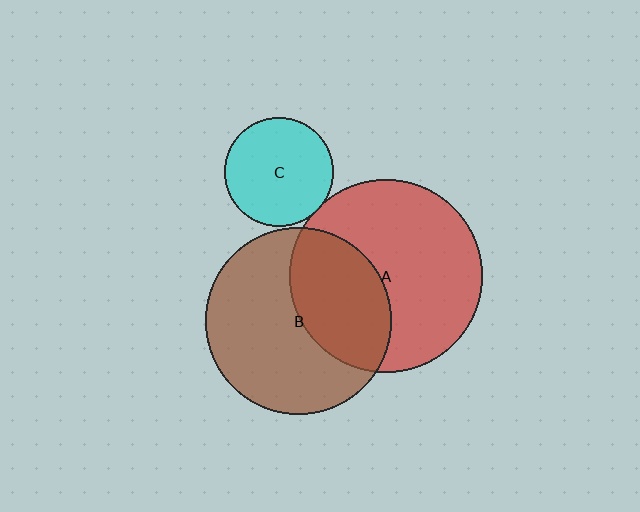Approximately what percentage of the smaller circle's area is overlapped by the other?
Approximately 40%.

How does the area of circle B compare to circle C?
Approximately 3.0 times.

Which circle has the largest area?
Circle A (red).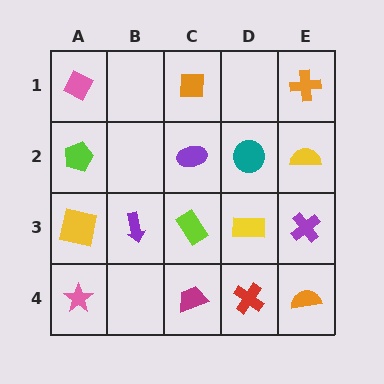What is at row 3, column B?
A purple arrow.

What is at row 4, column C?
A magenta trapezoid.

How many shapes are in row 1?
3 shapes.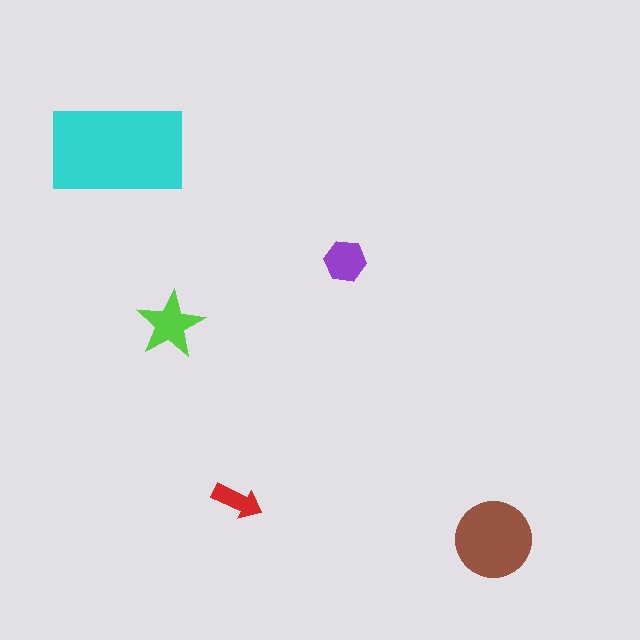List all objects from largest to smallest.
The cyan rectangle, the brown circle, the lime star, the purple hexagon, the red arrow.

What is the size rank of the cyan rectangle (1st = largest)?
1st.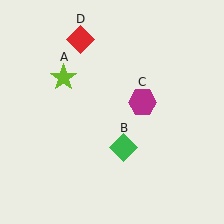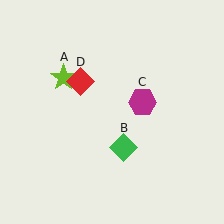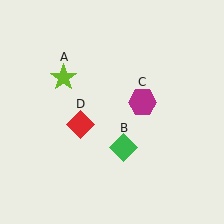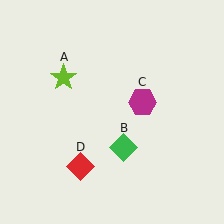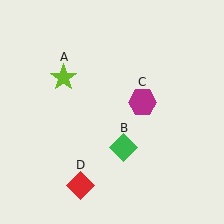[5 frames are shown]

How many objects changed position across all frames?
1 object changed position: red diamond (object D).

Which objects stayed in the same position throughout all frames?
Lime star (object A) and green diamond (object B) and magenta hexagon (object C) remained stationary.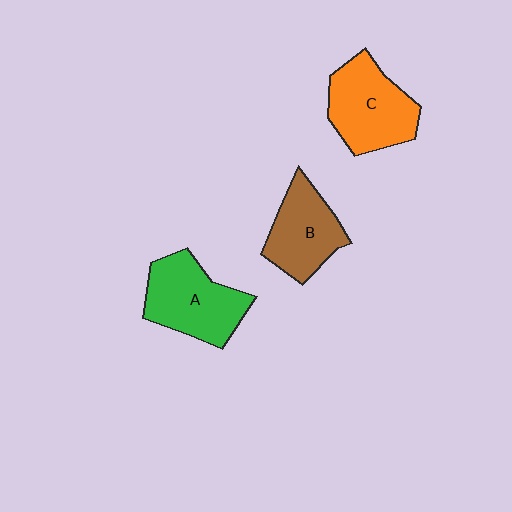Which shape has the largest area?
Shape C (orange).